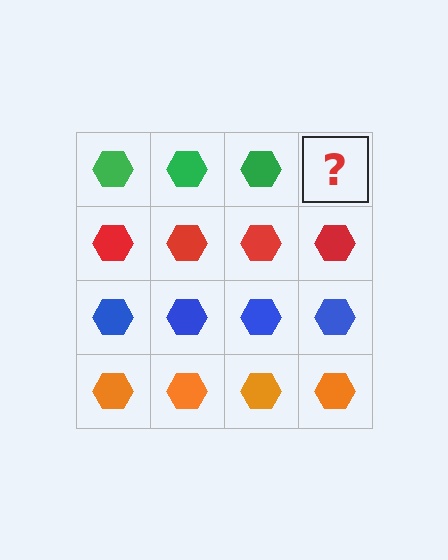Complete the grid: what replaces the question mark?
The question mark should be replaced with a green hexagon.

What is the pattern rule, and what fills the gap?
The rule is that each row has a consistent color. The gap should be filled with a green hexagon.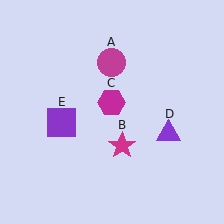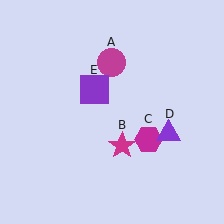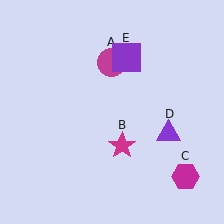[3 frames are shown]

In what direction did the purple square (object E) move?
The purple square (object E) moved up and to the right.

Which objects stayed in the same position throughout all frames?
Magenta circle (object A) and magenta star (object B) and purple triangle (object D) remained stationary.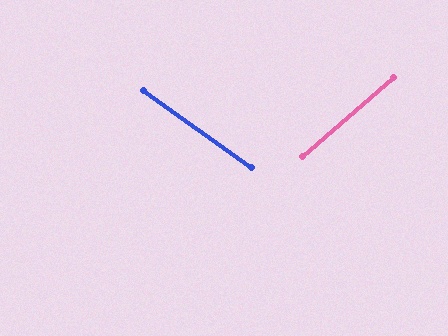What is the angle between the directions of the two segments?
Approximately 76 degrees.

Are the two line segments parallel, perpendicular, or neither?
Neither parallel nor perpendicular — they differ by about 76°.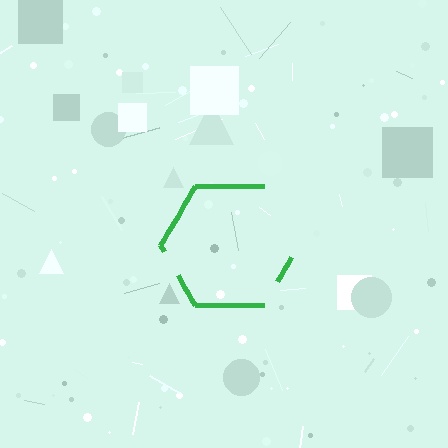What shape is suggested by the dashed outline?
The dashed outline suggests a hexagon.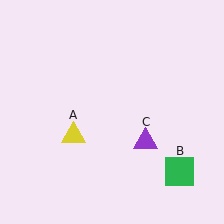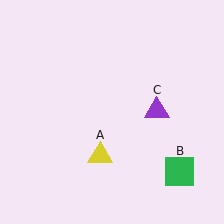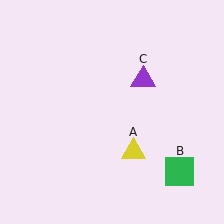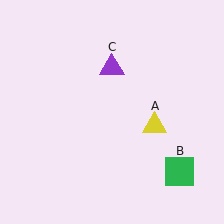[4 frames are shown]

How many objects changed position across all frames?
2 objects changed position: yellow triangle (object A), purple triangle (object C).